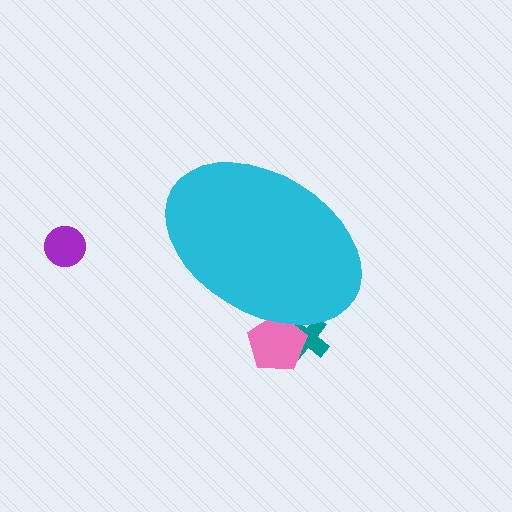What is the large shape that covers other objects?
A cyan ellipse.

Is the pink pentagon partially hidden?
Yes, the pink pentagon is partially hidden behind the cyan ellipse.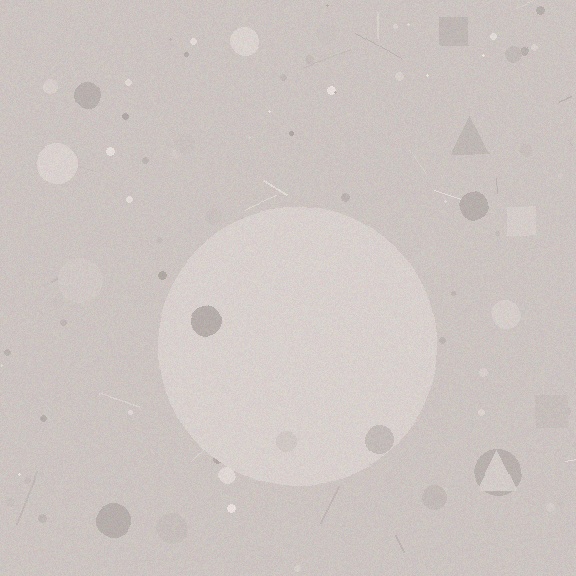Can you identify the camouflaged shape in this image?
The camouflaged shape is a circle.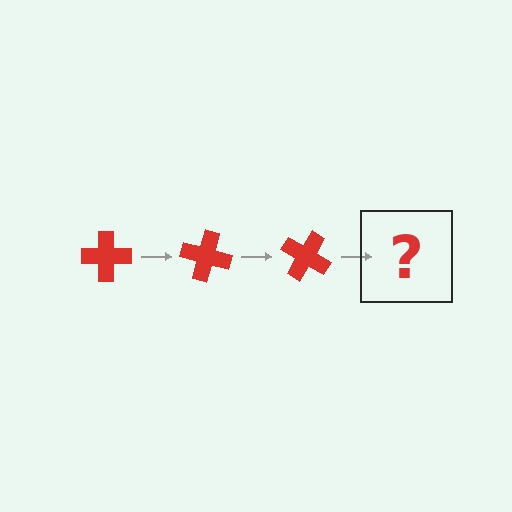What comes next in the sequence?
The next element should be a red cross rotated 45 degrees.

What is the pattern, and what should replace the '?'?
The pattern is that the cross rotates 15 degrees each step. The '?' should be a red cross rotated 45 degrees.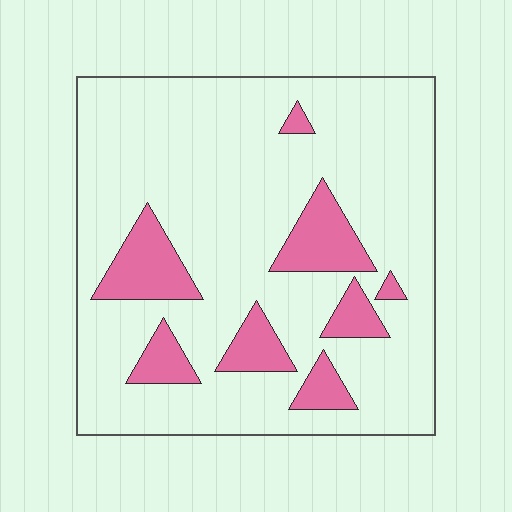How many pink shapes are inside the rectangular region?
8.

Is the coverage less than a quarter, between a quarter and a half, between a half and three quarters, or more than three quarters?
Less than a quarter.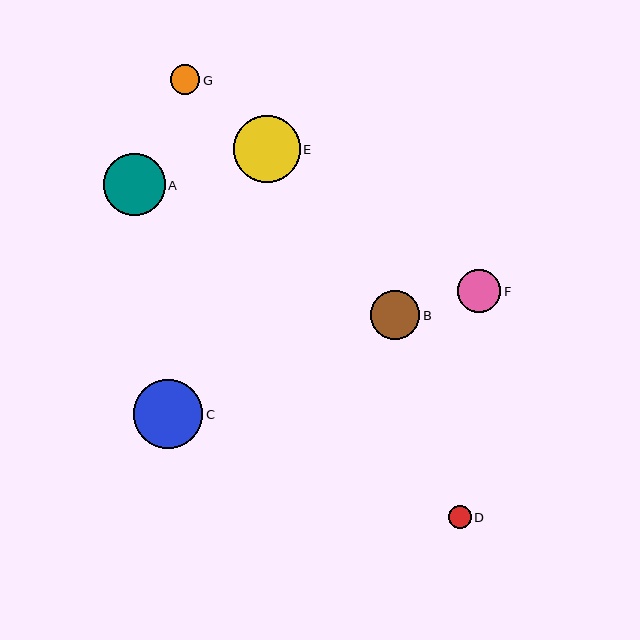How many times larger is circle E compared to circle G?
Circle E is approximately 2.3 times the size of circle G.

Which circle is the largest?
Circle C is the largest with a size of approximately 69 pixels.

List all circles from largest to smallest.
From largest to smallest: C, E, A, B, F, G, D.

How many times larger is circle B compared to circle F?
Circle B is approximately 1.1 times the size of circle F.